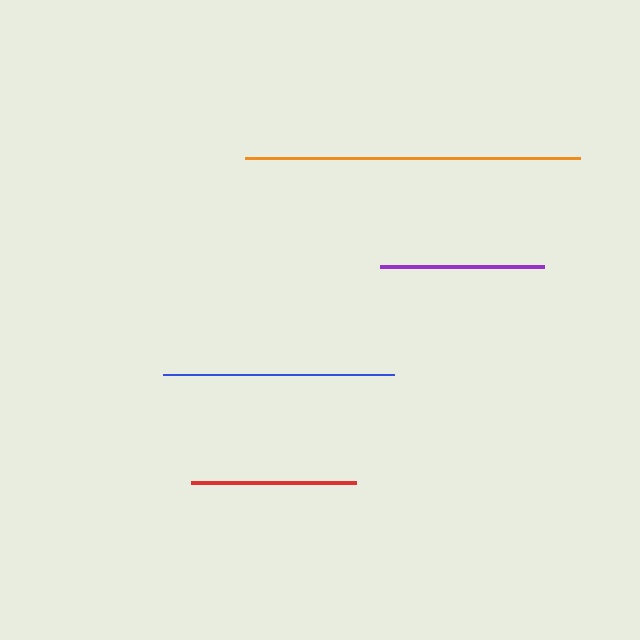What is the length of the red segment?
The red segment is approximately 164 pixels long.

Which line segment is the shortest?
The purple line is the shortest at approximately 164 pixels.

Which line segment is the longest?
The orange line is the longest at approximately 335 pixels.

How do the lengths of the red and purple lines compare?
The red and purple lines are approximately the same length.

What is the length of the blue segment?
The blue segment is approximately 231 pixels long.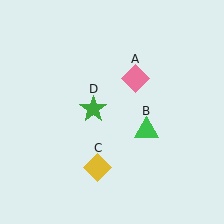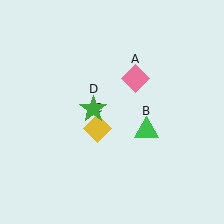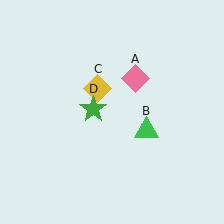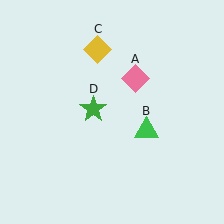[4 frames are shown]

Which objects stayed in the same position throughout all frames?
Pink diamond (object A) and green triangle (object B) and green star (object D) remained stationary.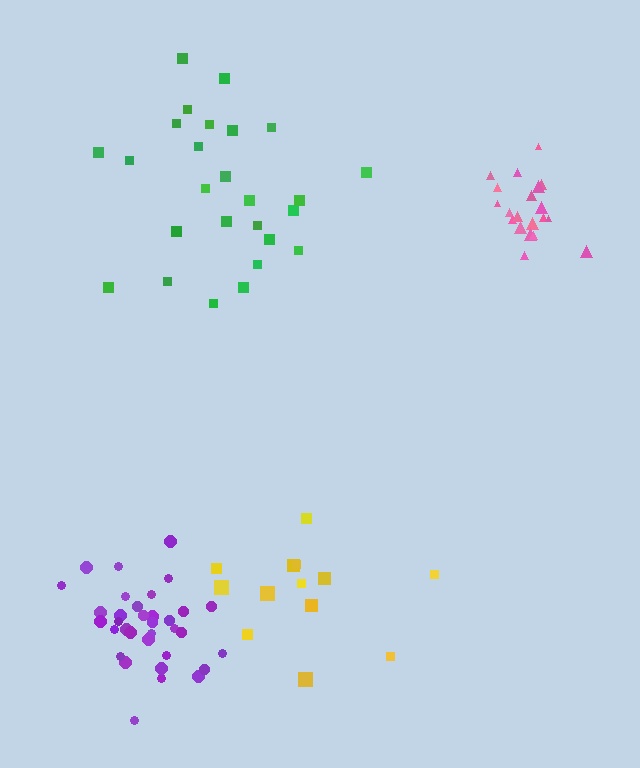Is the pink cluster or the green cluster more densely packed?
Pink.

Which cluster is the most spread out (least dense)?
Yellow.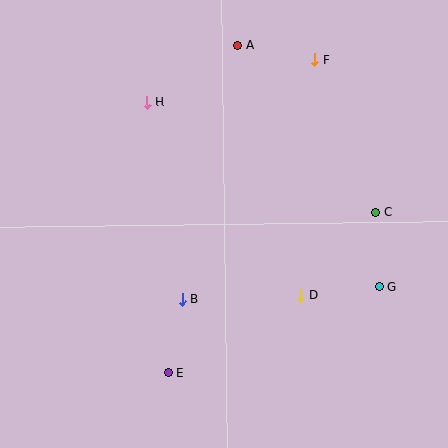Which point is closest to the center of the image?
Point B at (182, 299) is closest to the center.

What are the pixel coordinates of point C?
Point C is at (376, 212).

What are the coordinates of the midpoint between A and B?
The midpoint between A and B is at (210, 172).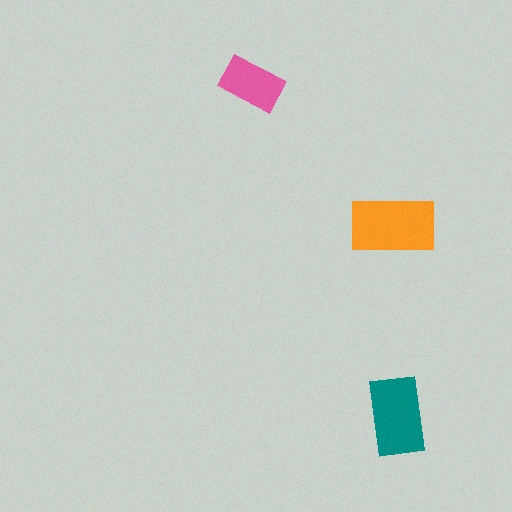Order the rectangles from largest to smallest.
the orange one, the teal one, the pink one.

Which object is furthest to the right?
The teal rectangle is rightmost.